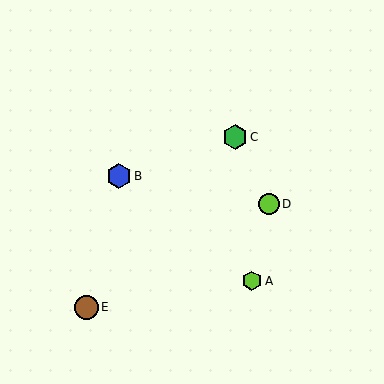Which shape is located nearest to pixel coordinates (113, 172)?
The blue hexagon (labeled B) at (119, 176) is nearest to that location.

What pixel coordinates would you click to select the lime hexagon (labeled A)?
Click at (252, 281) to select the lime hexagon A.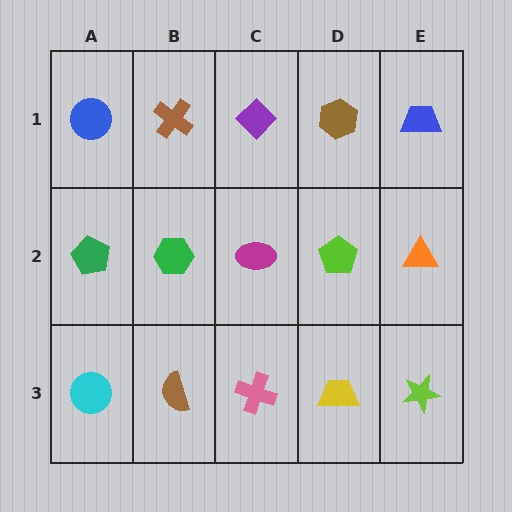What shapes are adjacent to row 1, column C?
A magenta ellipse (row 2, column C), a brown cross (row 1, column B), a brown hexagon (row 1, column D).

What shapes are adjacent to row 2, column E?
A blue trapezoid (row 1, column E), a lime star (row 3, column E), a lime pentagon (row 2, column D).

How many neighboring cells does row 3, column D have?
3.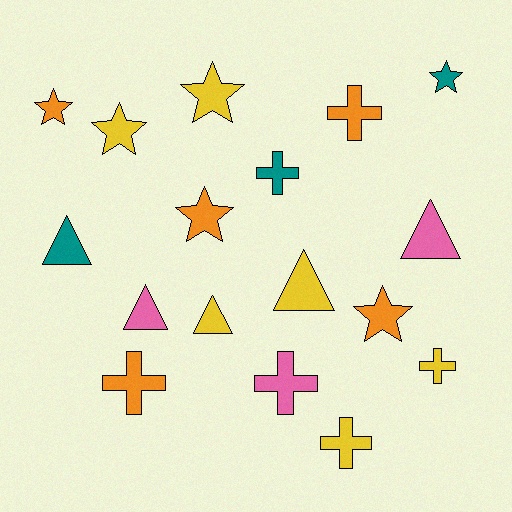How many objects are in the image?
There are 17 objects.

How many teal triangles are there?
There is 1 teal triangle.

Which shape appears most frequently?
Cross, with 6 objects.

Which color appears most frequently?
Yellow, with 6 objects.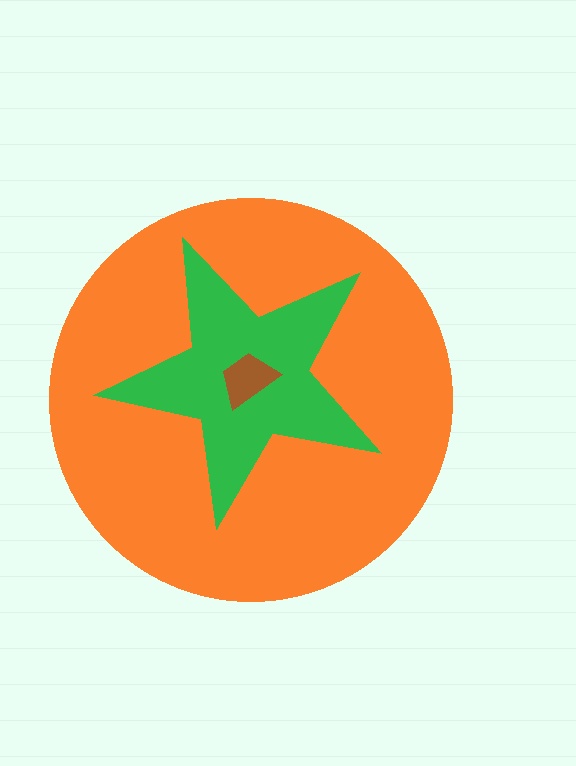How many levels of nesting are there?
3.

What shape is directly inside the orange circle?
The green star.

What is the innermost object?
The brown trapezoid.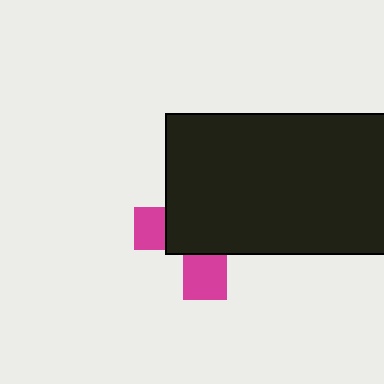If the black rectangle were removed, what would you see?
You would see the complete magenta cross.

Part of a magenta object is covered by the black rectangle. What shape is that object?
It is a cross.